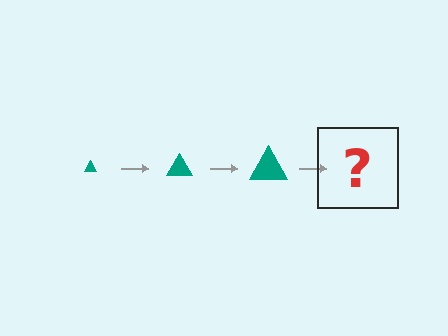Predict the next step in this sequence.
The next step is a teal triangle, larger than the previous one.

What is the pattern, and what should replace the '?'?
The pattern is that the triangle gets progressively larger each step. The '?' should be a teal triangle, larger than the previous one.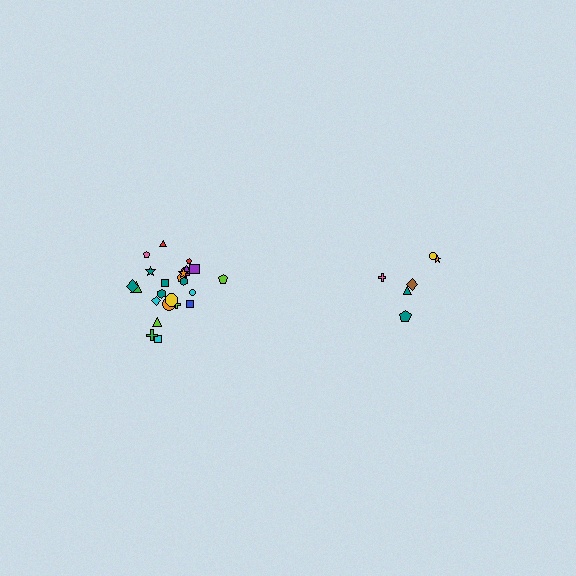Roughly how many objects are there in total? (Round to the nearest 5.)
Roughly 30 objects in total.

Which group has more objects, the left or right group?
The left group.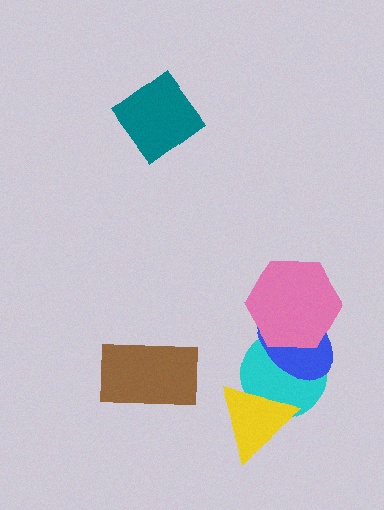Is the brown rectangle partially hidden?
No, no other shape covers it.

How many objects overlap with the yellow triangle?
1 object overlaps with the yellow triangle.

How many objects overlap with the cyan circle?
3 objects overlap with the cyan circle.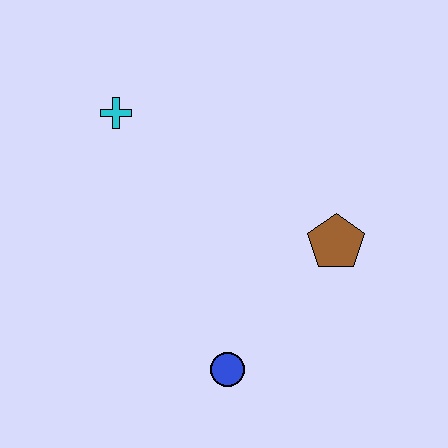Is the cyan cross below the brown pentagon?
No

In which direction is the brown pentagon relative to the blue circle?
The brown pentagon is above the blue circle.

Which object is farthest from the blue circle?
The cyan cross is farthest from the blue circle.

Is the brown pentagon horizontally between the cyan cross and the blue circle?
No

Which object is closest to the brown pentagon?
The blue circle is closest to the brown pentagon.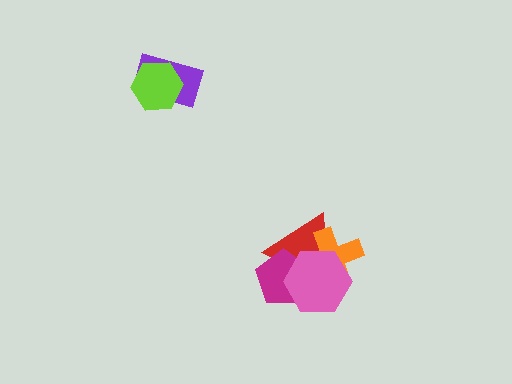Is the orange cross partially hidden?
Yes, it is partially covered by another shape.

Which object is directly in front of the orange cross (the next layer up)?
The magenta pentagon is directly in front of the orange cross.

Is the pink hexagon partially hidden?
No, no other shape covers it.